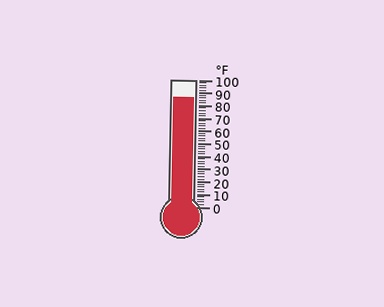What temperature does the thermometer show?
The thermometer shows approximately 86°F.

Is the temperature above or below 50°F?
The temperature is above 50°F.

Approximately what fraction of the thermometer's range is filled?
The thermometer is filled to approximately 85% of its range.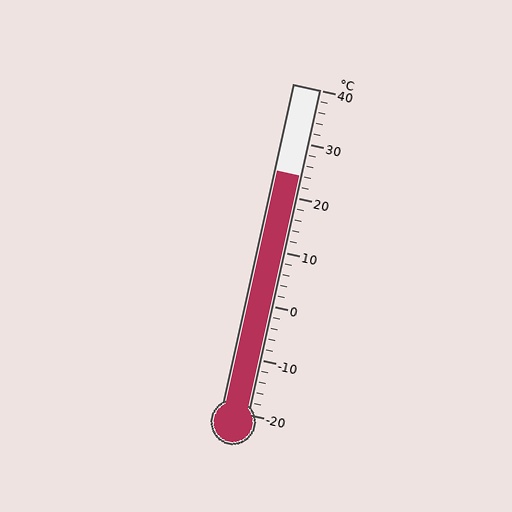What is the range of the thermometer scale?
The thermometer scale ranges from -20°C to 40°C.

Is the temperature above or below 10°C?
The temperature is above 10°C.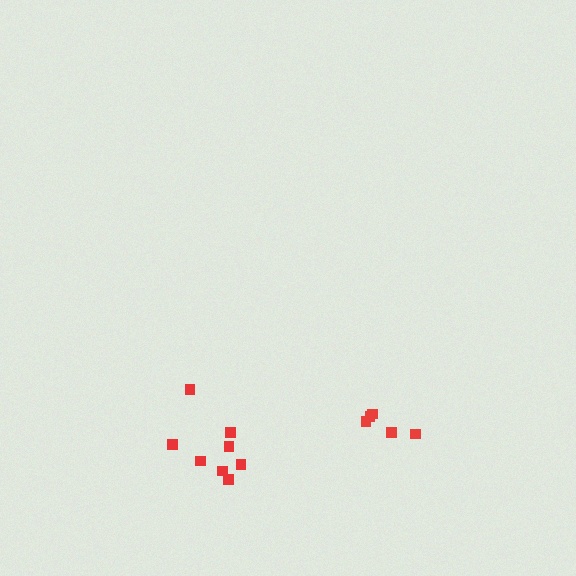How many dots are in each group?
Group 1: 8 dots, Group 2: 5 dots (13 total).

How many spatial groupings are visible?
There are 2 spatial groupings.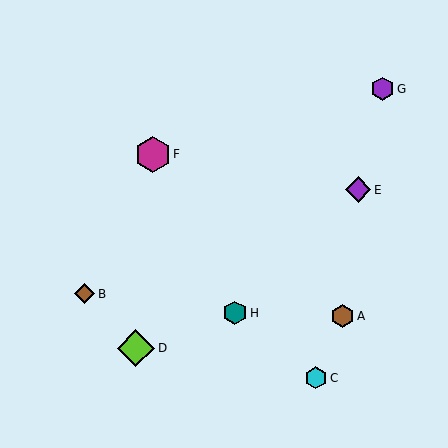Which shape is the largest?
The lime diamond (labeled D) is the largest.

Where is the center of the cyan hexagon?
The center of the cyan hexagon is at (316, 378).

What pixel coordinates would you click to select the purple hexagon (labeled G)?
Click at (382, 89) to select the purple hexagon G.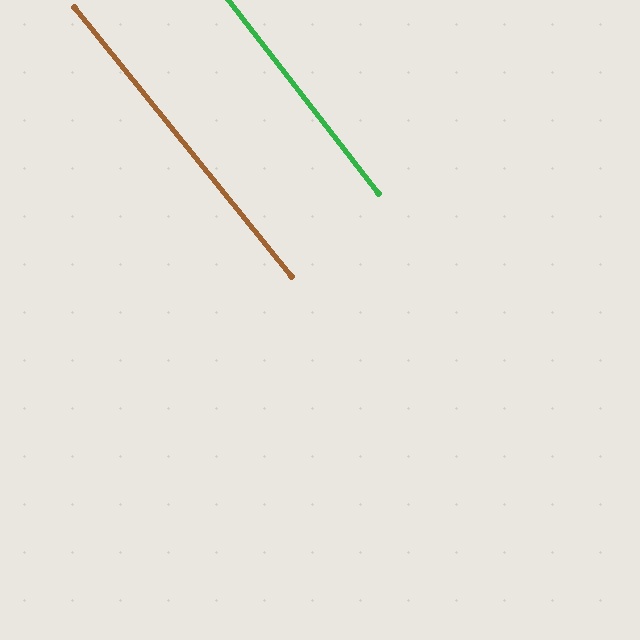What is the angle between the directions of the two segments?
Approximately 1 degree.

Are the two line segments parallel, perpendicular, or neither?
Parallel — their directions differ by only 1.2°.